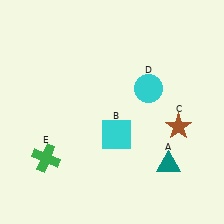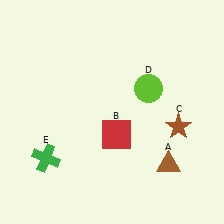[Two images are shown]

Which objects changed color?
A changed from teal to brown. B changed from cyan to red. D changed from cyan to lime.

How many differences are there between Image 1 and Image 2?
There are 3 differences between the two images.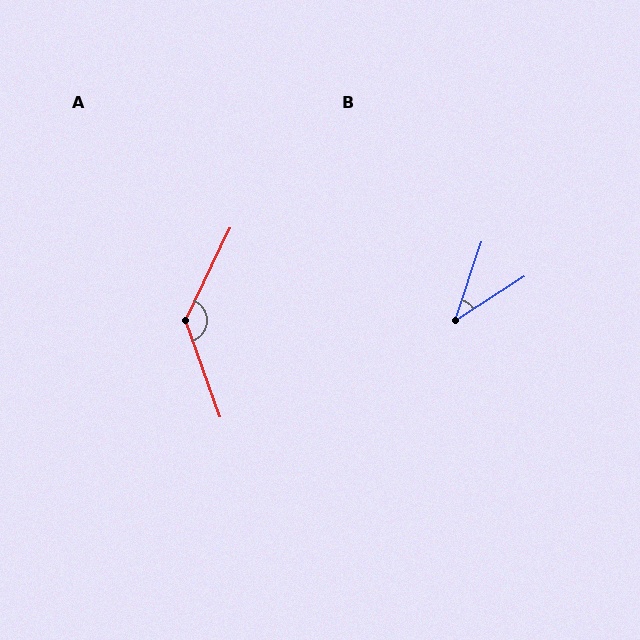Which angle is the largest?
A, at approximately 135 degrees.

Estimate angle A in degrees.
Approximately 135 degrees.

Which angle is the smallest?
B, at approximately 39 degrees.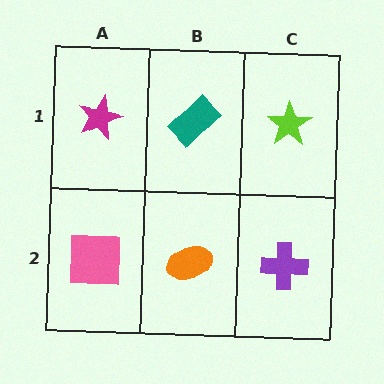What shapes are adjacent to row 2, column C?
A lime star (row 1, column C), an orange ellipse (row 2, column B).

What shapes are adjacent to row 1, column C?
A purple cross (row 2, column C), a teal rectangle (row 1, column B).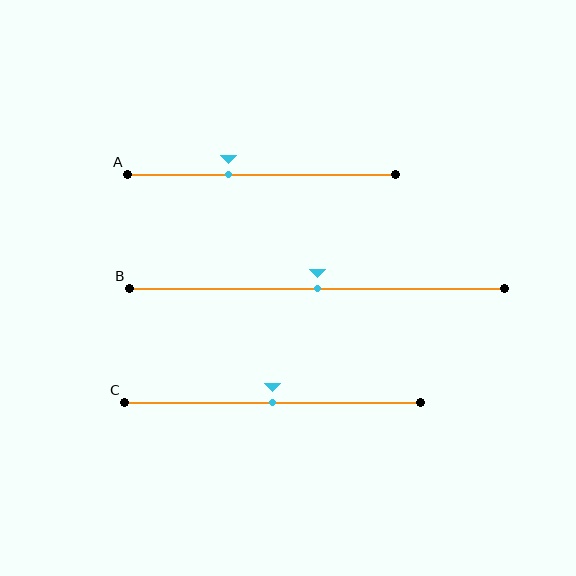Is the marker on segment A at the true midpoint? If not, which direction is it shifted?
No, the marker on segment A is shifted to the left by about 13% of the segment length.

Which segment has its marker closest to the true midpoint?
Segment B has its marker closest to the true midpoint.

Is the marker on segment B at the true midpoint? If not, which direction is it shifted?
Yes, the marker on segment B is at the true midpoint.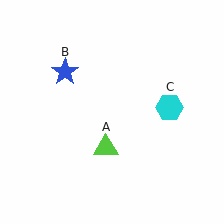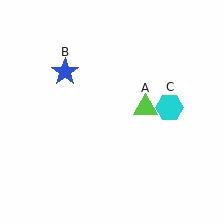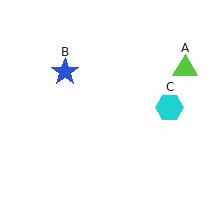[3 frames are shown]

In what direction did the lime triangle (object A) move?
The lime triangle (object A) moved up and to the right.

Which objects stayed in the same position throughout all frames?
Blue star (object B) and cyan hexagon (object C) remained stationary.